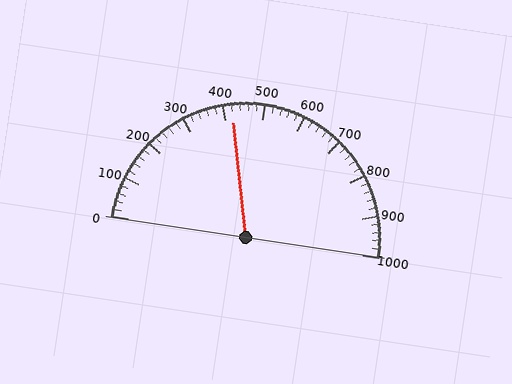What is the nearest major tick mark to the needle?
The nearest major tick mark is 400.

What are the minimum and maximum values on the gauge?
The gauge ranges from 0 to 1000.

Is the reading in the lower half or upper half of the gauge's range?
The reading is in the lower half of the range (0 to 1000).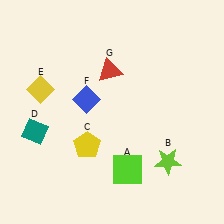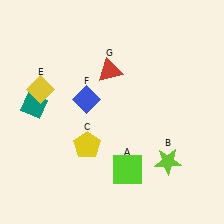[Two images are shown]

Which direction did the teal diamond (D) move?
The teal diamond (D) moved up.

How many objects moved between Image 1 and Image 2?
1 object moved between the two images.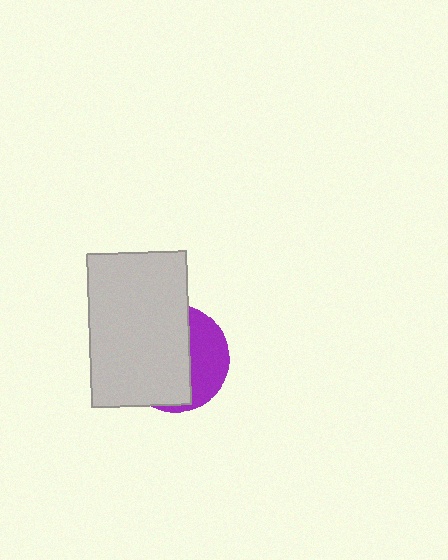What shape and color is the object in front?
The object in front is a light gray rectangle.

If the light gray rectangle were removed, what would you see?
You would see the complete purple circle.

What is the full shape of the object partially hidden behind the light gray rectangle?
The partially hidden object is a purple circle.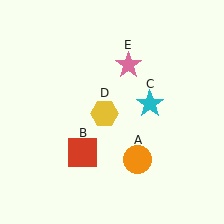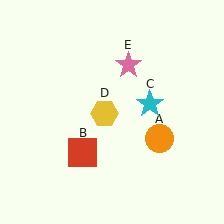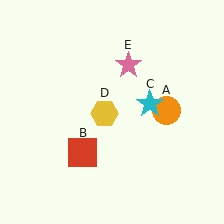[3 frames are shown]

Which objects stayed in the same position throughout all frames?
Red square (object B) and cyan star (object C) and yellow hexagon (object D) and pink star (object E) remained stationary.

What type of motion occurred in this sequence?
The orange circle (object A) rotated counterclockwise around the center of the scene.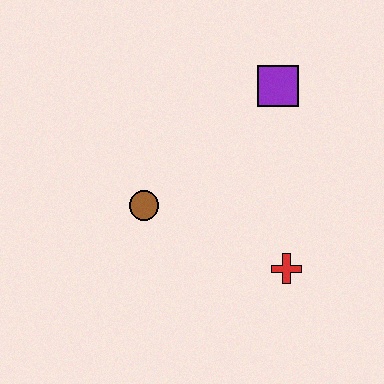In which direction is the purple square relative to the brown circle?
The purple square is to the right of the brown circle.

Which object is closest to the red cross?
The brown circle is closest to the red cross.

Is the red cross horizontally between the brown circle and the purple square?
No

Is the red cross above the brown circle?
No